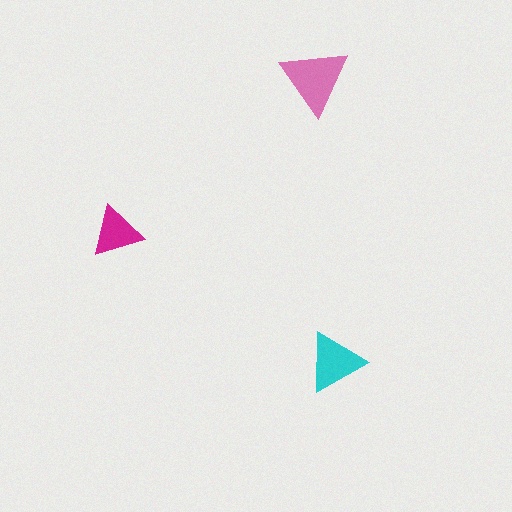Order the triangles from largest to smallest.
the pink one, the cyan one, the magenta one.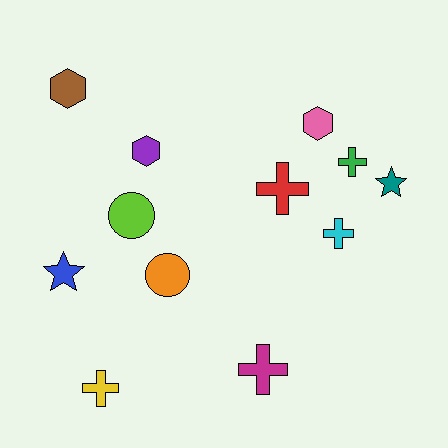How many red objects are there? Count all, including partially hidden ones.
There is 1 red object.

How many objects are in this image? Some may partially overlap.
There are 12 objects.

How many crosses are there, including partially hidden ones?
There are 5 crosses.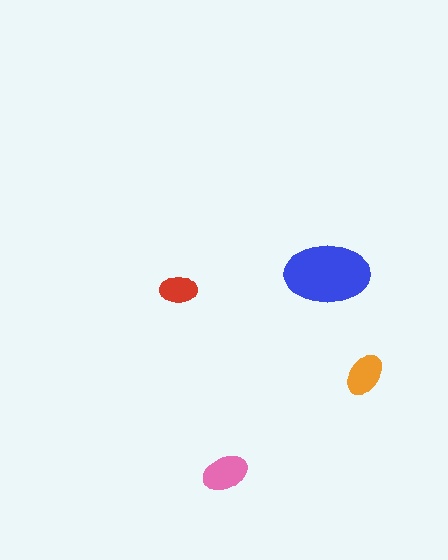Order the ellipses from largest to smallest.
the blue one, the pink one, the orange one, the red one.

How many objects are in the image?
There are 4 objects in the image.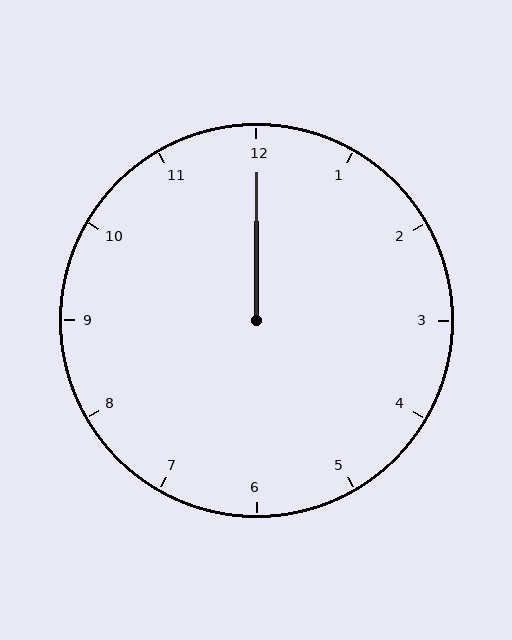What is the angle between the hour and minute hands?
Approximately 0 degrees.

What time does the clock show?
12:00.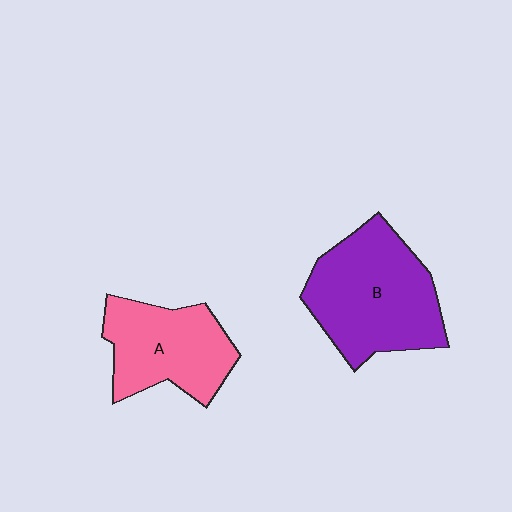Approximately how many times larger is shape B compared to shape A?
Approximately 1.3 times.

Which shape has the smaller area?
Shape A (pink).